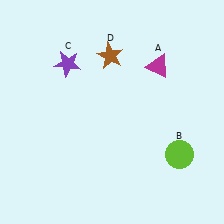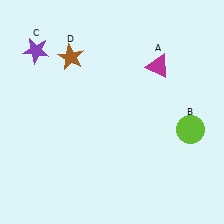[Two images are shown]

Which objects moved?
The objects that moved are: the lime circle (B), the purple star (C), the brown star (D).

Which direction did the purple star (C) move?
The purple star (C) moved left.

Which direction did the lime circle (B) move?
The lime circle (B) moved up.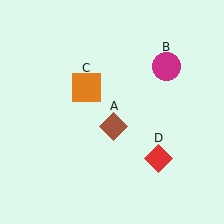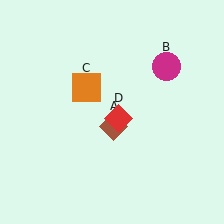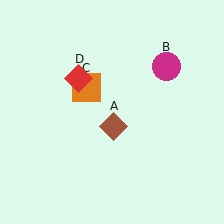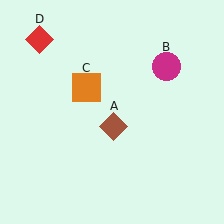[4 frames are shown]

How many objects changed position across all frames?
1 object changed position: red diamond (object D).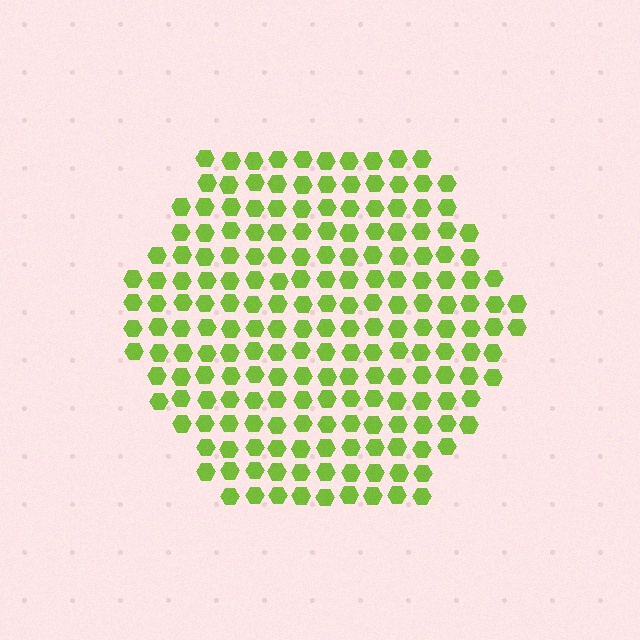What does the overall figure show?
The overall figure shows a hexagon.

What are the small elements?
The small elements are hexagons.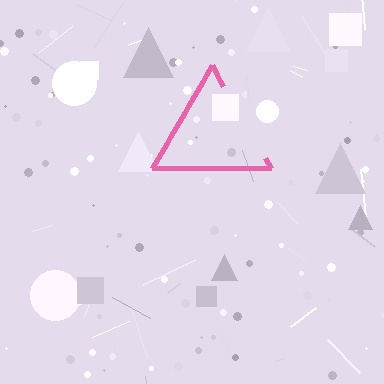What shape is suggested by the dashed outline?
The dashed outline suggests a triangle.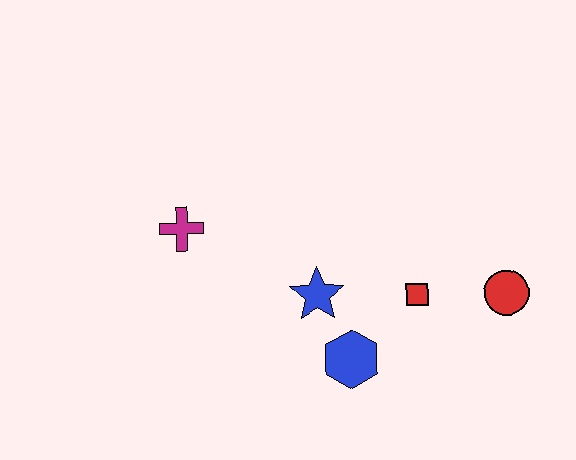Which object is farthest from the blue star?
The red circle is farthest from the blue star.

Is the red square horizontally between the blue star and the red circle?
Yes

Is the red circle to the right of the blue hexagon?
Yes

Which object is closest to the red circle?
The red square is closest to the red circle.